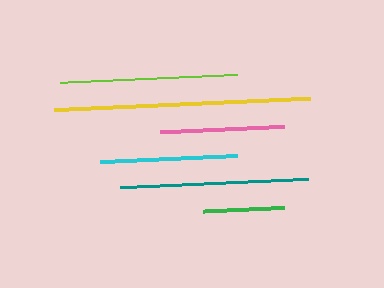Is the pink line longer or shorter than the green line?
The pink line is longer than the green line.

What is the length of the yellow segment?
The yellow segment is approximately 256 pixels long.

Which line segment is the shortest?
The green line is the shortest at approximately 81 pixels.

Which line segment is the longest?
The yellow line is the longest at approximately 256 pixels.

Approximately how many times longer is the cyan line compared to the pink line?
The cyan line is approximately 1.1 times the length of the pink line.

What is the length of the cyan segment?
The cyan segment is approximately 137 pixels long.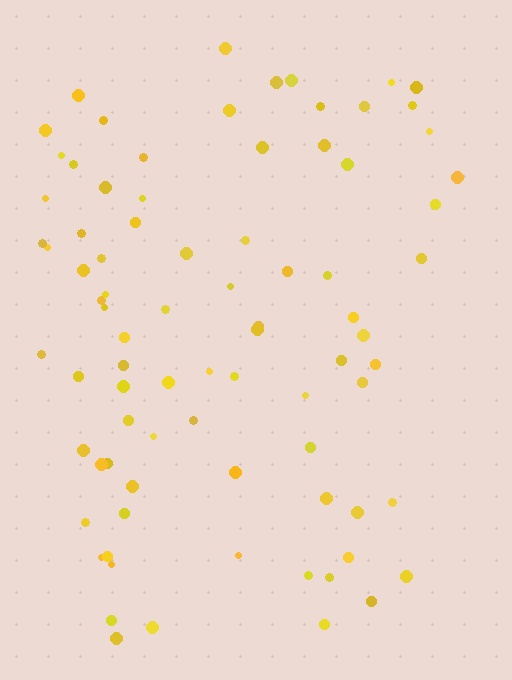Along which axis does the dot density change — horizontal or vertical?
Horizontal.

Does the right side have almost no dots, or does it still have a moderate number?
Still a moderate number, just noticeably fewer than the left.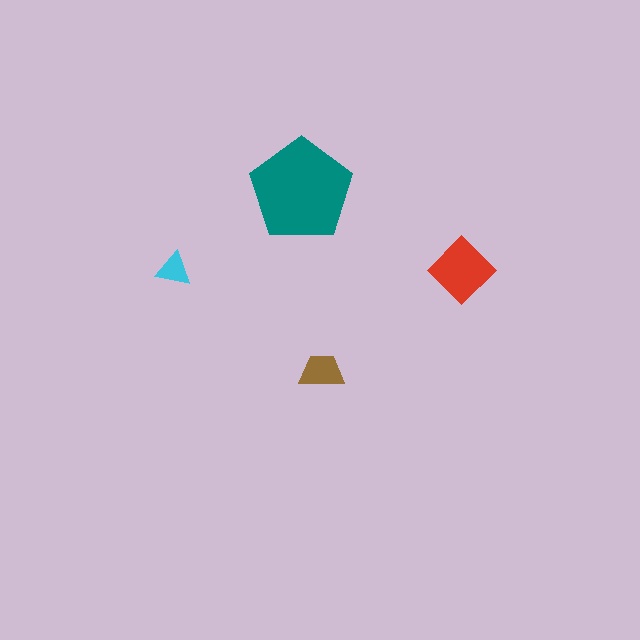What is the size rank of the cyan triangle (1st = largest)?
4th.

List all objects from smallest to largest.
The cyan triangle, the brown trapezoid, the red diamond, the teal pentagon.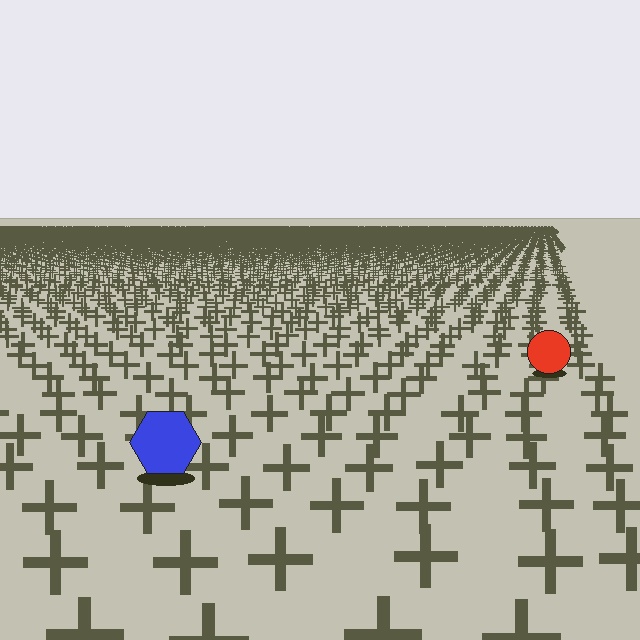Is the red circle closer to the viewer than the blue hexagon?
No. The blue hexagon is closer — you can tell from the texture gradient: the ground texture is coarser near it.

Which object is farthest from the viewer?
The red circle is farthest from the viewer. It appears smaller and the ground texture around it is denser.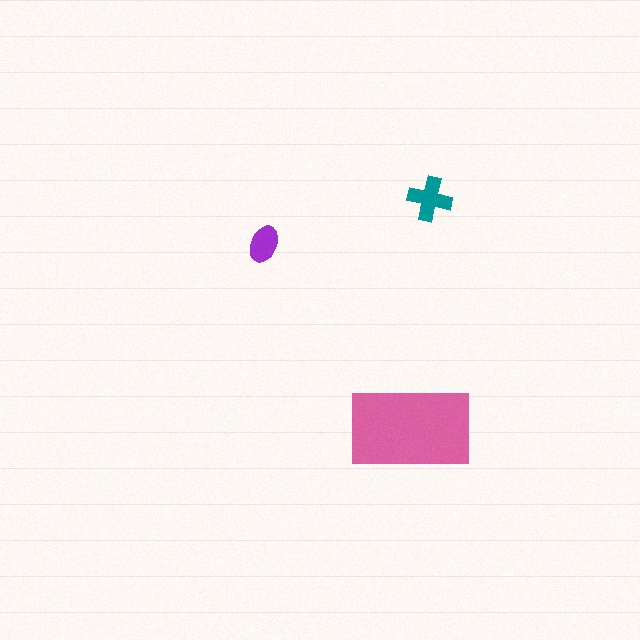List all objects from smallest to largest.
The purple ellipse, the teal cross, the pink rectangle.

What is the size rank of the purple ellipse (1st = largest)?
3rd.